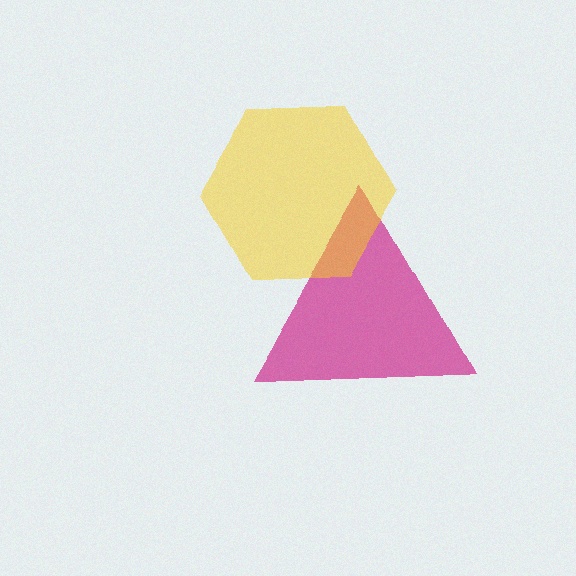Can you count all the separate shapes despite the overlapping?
Yes, there are 2 separate shapes.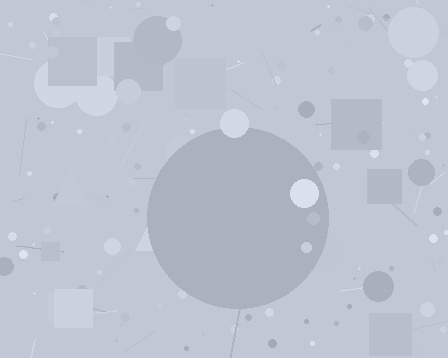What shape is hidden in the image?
A circle is hidden in the image.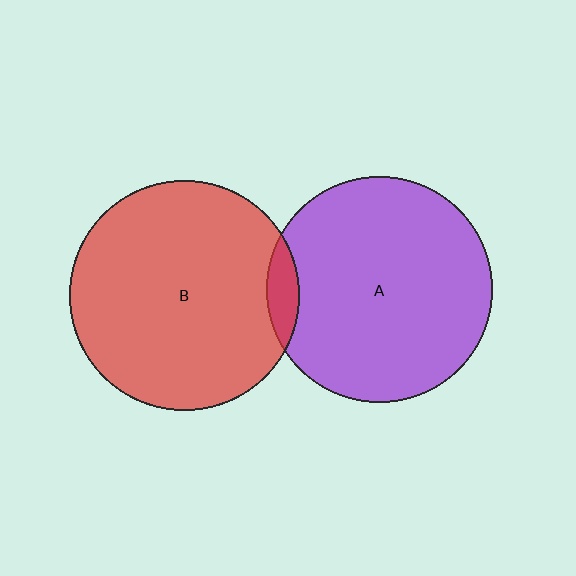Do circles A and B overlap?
Yes.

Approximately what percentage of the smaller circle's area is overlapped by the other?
Approximately 5%.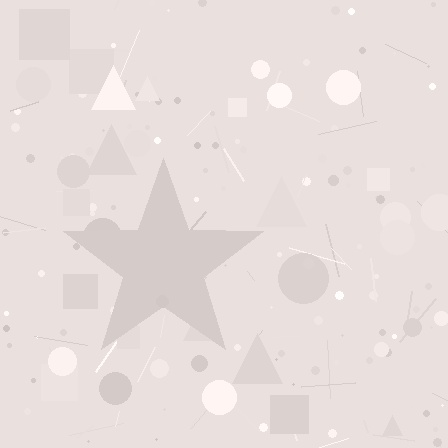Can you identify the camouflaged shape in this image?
The camouflaged shape is a star.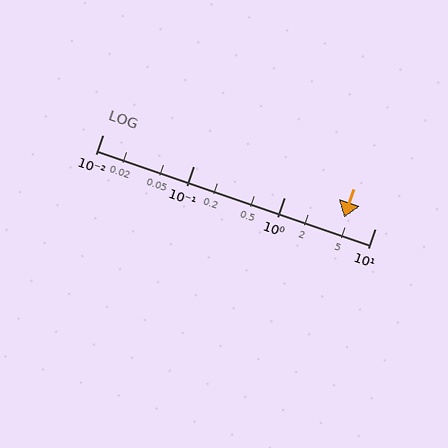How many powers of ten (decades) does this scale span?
The scale spans 3 decades, from 0.01 to 10.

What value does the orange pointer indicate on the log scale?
The pointer indicates approximately 4.6.